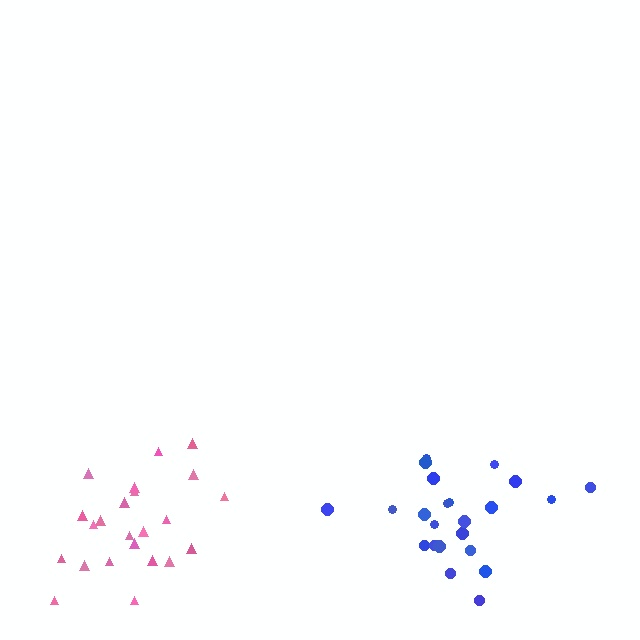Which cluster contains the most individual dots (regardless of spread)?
Pink (23).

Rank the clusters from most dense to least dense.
blue, pink.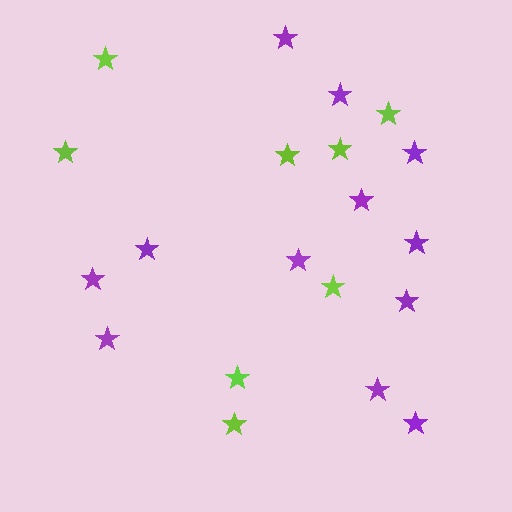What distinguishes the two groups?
There are 2 groups: one group of purple stars (12) and one group of lime stars (8).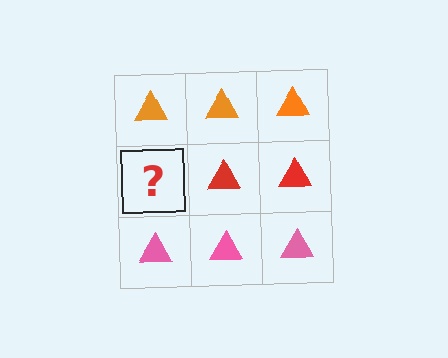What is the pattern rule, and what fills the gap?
The rule is that each row has a consistent color. The gap should be filled with a red triangle.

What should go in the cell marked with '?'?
The missing cell should contain a red triangle.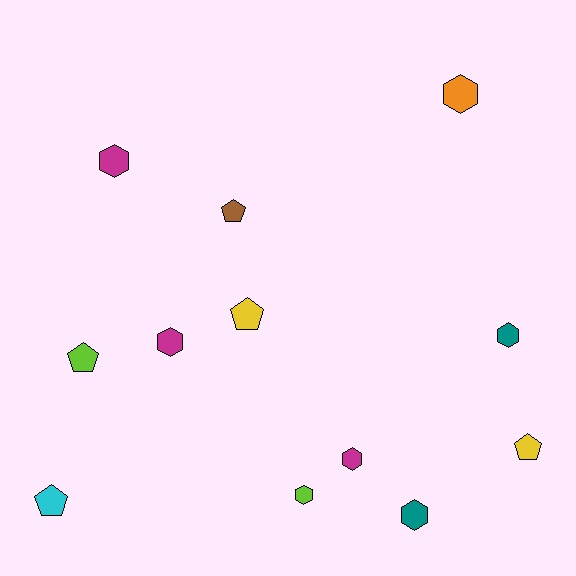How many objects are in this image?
There are 12 objects.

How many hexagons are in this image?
There are 7 hexagons.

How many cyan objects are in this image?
There is 1 cyan object.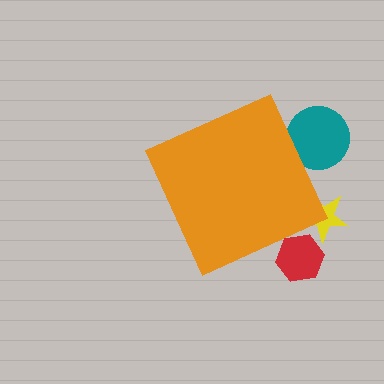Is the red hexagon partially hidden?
Yes, the red hexagon is partially hidden behind the orange diamond.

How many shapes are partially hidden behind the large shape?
3 shapes are partially hidden.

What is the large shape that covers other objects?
An orange diamond.